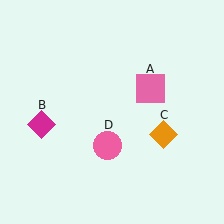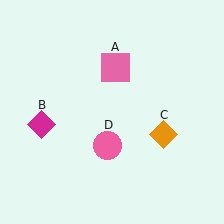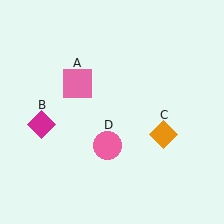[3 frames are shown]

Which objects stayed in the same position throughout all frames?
Magenta diamond (object B) and orange diamond (object C) and pink circle (object D) remained stationary.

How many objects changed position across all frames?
1 object changed position: pink square (object A).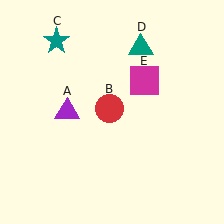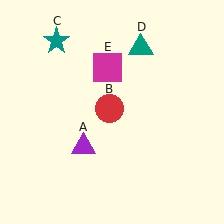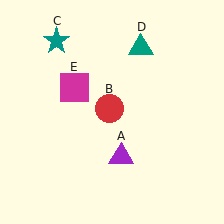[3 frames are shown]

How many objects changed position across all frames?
2 objects changed position: purple triangle (object A), magenta square (object E).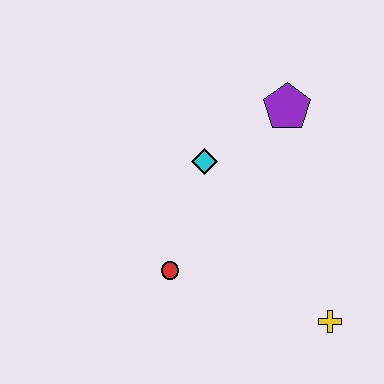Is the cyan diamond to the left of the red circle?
No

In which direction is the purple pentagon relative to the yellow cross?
The purple pentagon is above the yellow cross.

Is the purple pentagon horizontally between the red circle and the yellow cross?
Yes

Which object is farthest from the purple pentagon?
The yellow cross is farthest from the purple pentagon.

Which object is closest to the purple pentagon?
The cyan diamond is closest to the purple pentagon.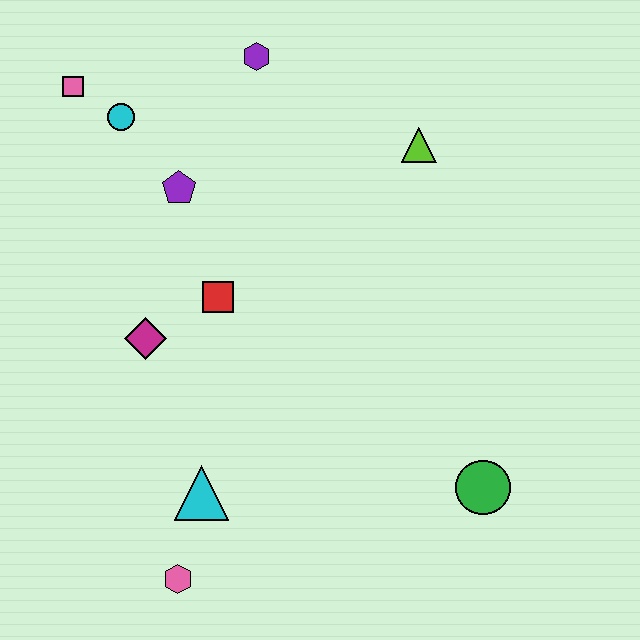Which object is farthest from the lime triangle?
The pink hexagon is farthest from the lime triangle.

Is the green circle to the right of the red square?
Yes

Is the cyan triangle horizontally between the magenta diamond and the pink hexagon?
No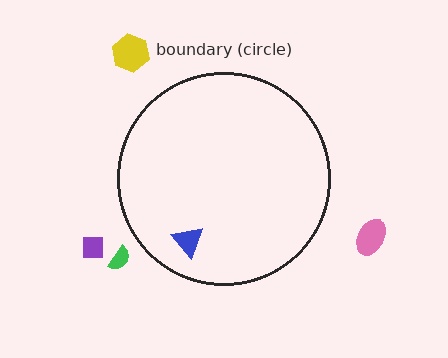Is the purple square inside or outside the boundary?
Outside.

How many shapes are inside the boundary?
1 inside, 4 outside.